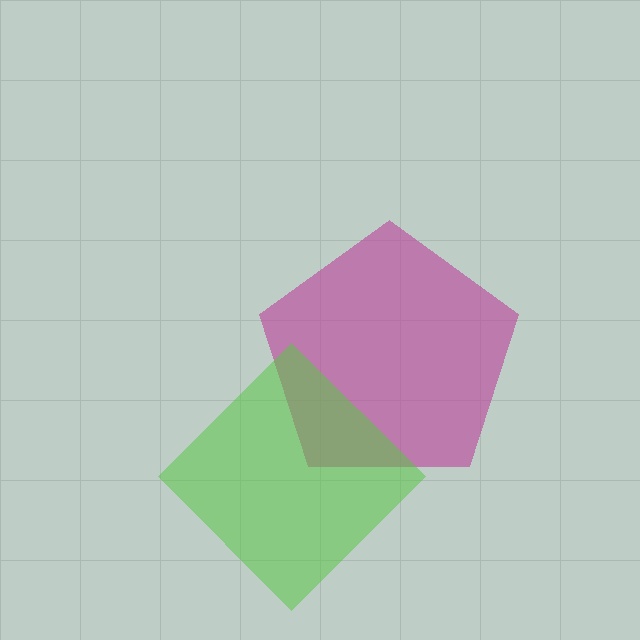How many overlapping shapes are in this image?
There are 2 overlapping shapes in the image.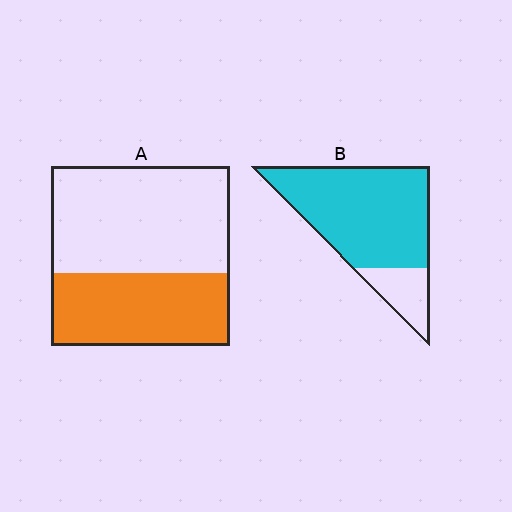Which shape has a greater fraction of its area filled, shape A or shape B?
Shape B.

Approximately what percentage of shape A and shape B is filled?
A is approximately 40% and B is approximately 80%.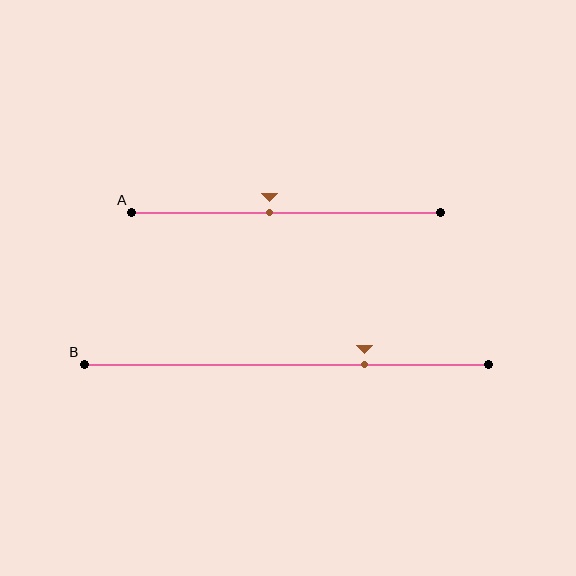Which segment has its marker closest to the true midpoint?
Segment A has its marker closest to the true midpoint.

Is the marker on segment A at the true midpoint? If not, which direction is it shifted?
No, the marker on segment A is shifted to the left by about 6% of the segment length.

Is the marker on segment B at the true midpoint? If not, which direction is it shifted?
No, the marker on segment B is shifted to the right by about 19% of the segment length.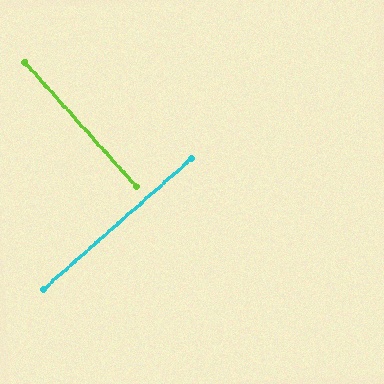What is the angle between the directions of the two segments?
Approximately 89 degrees.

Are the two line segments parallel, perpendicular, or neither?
Perpendicular — they meet at approximately 89°.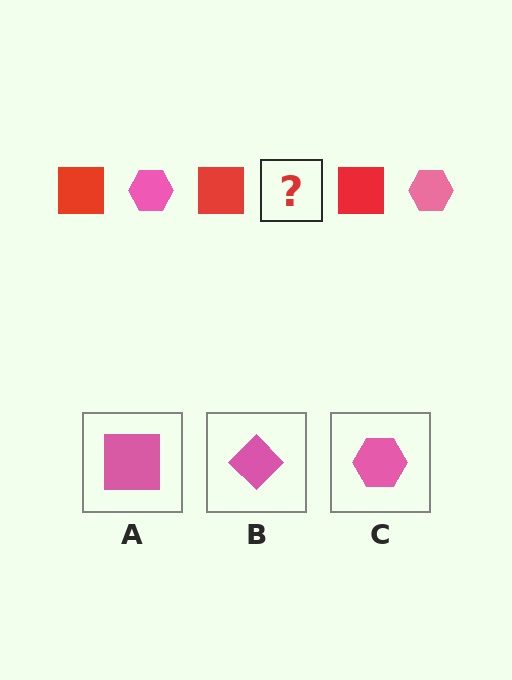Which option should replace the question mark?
Option C.